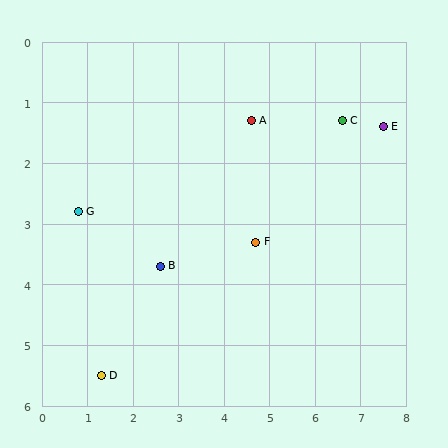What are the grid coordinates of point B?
Point B is at approximately (2.6, 3.7).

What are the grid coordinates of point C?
Point C is at approximately (6.6, 1.3).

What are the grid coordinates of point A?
Point A is at approximately (4.6, 1.3).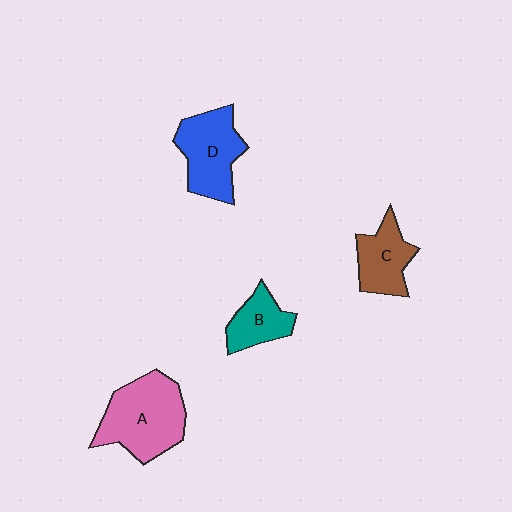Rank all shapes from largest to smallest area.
From largest to smallest: A (pink), D (blue), C (brown), B (teal).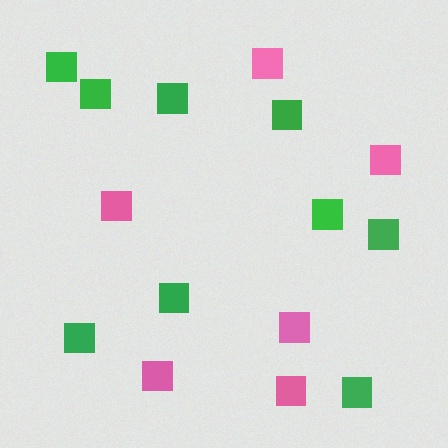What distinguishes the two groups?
There are 2 groups: one group of green squares (9) and one group of pink squares (6).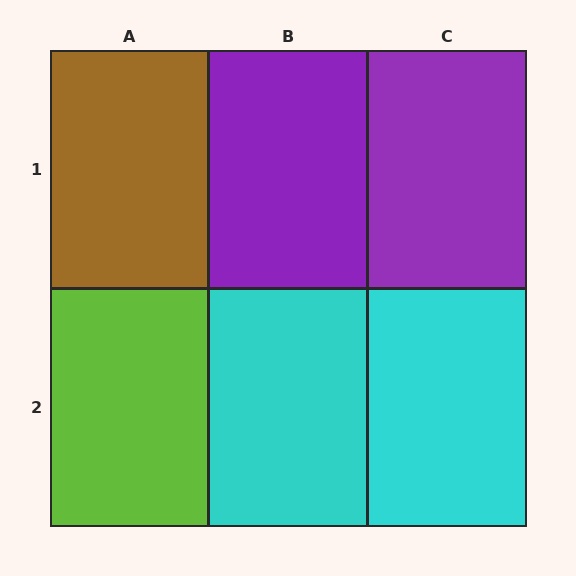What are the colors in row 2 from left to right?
Lime, cyan, cyan.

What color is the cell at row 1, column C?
Purple.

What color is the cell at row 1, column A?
Brown.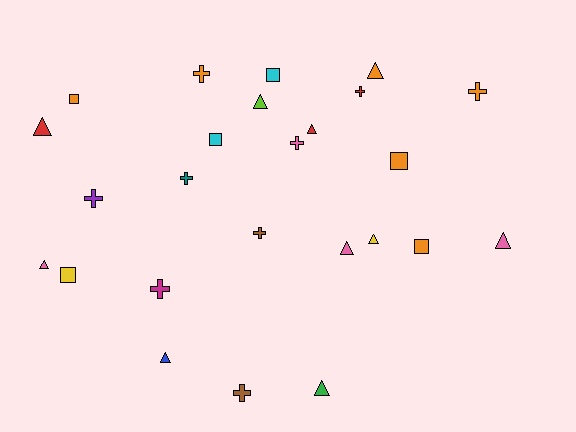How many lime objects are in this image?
There is 1 lime object.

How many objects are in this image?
There are 25 objects.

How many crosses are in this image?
There are 9 crosses.